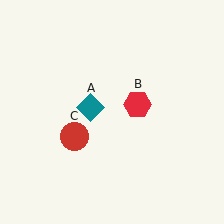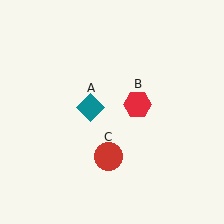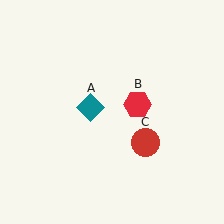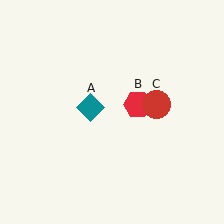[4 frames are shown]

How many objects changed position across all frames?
1 object changed position: red circle (object C).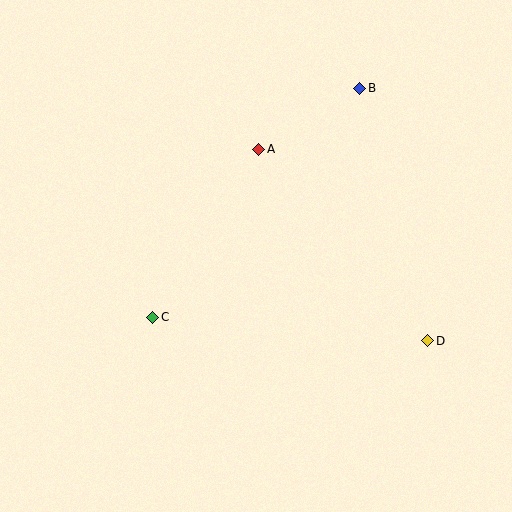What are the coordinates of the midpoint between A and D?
The midpoint between A and D is at (343, 245).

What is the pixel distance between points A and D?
The distance between A and D is 255 pixels.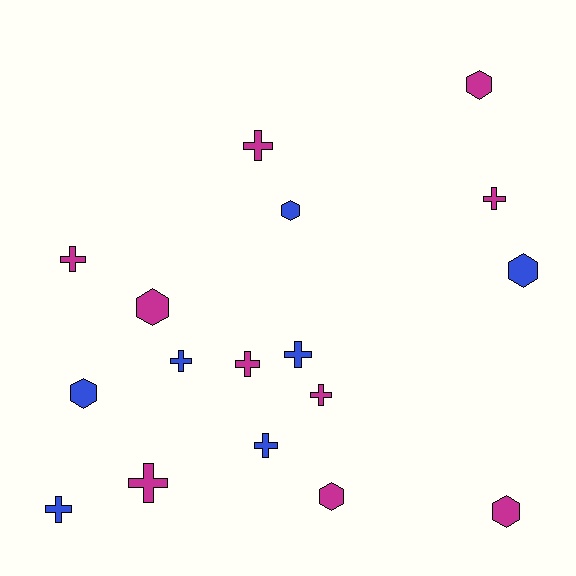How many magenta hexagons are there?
There are 4 magenta hexagons.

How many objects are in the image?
There are 17 objects.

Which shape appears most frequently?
Cross, with 10 objects.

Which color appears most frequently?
Magenta, with 10 objects.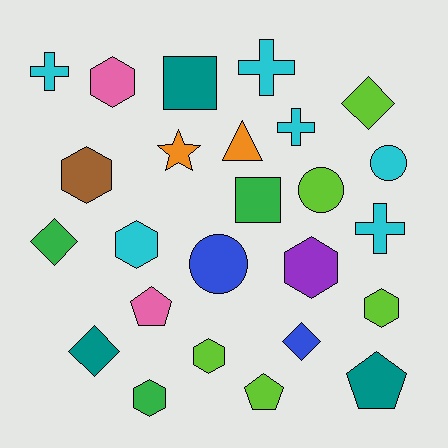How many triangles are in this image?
There is 1 triangle.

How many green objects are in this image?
There are 3 green objects.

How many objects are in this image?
There are 25 objects.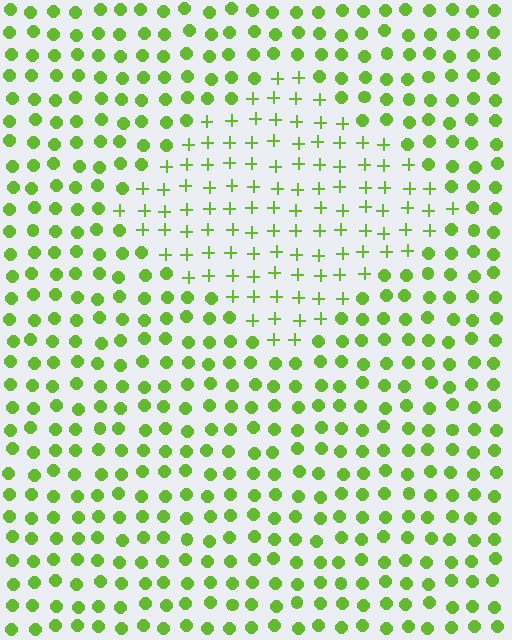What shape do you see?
I see a diamond.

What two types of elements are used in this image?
The image uses plus signs inside the diamond region and circles outside it.